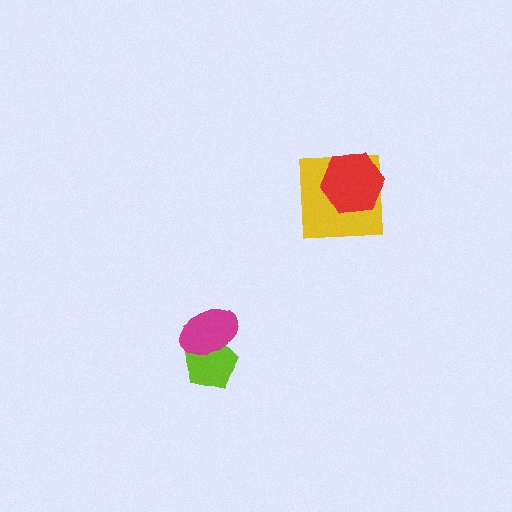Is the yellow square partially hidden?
Yes, it is partially covered by another shape.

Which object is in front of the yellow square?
The red hexagon is in front of the yellow square.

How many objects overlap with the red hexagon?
1 object overlaps with the red hexagon.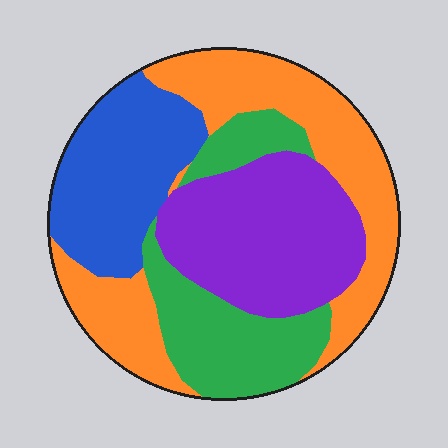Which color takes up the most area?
Orange, at roughly 30%.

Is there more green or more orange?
Orange.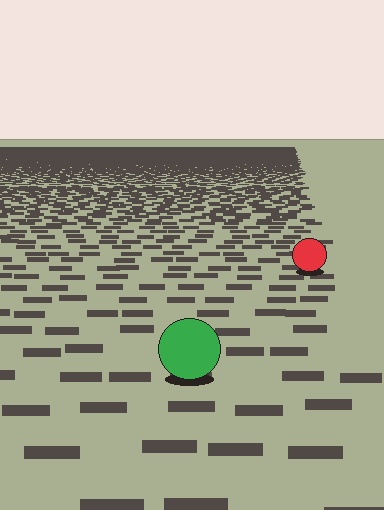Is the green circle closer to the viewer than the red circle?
Yes. The green circle is closer — you can tell from the texture gradient: the ground texture is coarser near it.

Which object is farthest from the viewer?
The red circle is farthest from the viewer. It appears smaller and the ground texture around it is denser.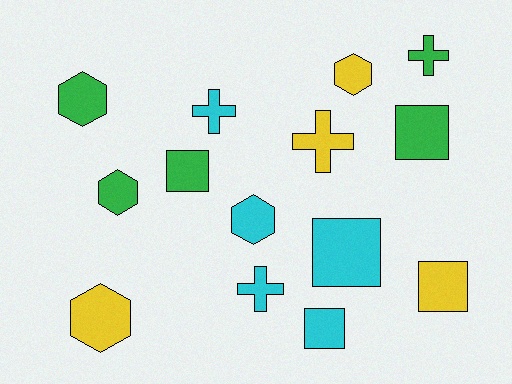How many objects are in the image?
There are 14 objects.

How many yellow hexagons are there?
There are 2 yellow hexagons.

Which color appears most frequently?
Cyan, with 5 objects.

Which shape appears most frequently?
Square, with 5 objects.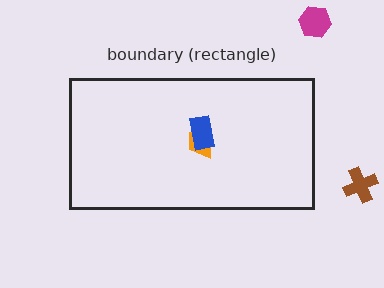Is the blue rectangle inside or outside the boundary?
Inside.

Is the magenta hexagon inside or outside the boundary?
Outside.